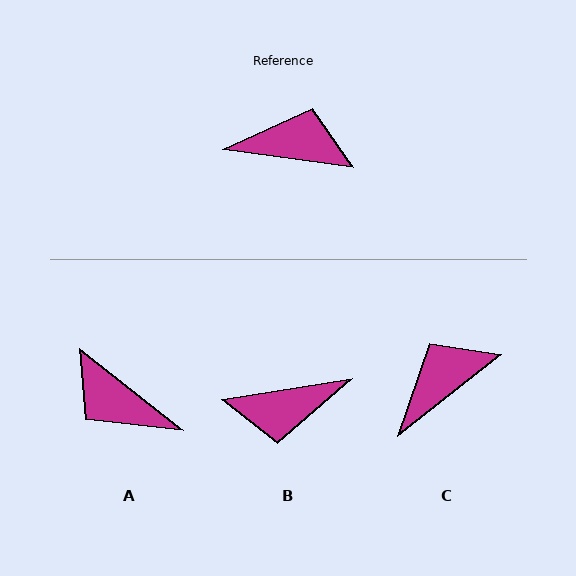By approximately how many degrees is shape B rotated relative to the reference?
Approximately 163 degrees clockwise.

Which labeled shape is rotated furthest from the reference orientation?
B, about 163 degrees away.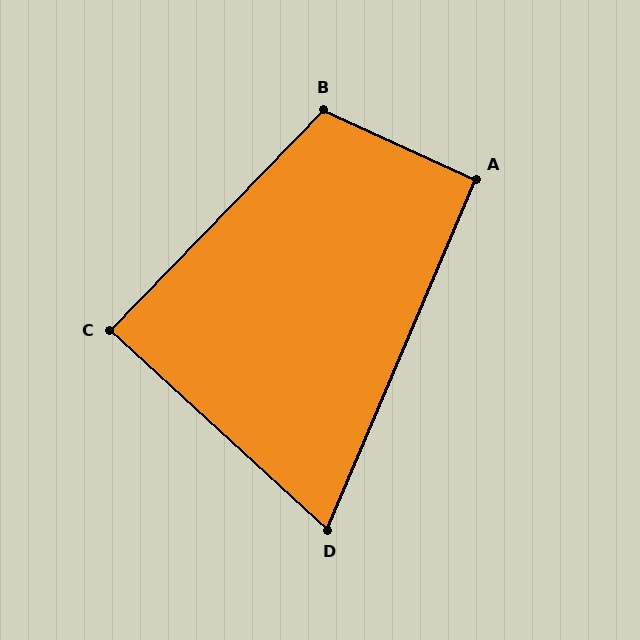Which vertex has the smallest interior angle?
D, at approximately 70 degrees.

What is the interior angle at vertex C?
Approximately 89 degrees (approximately right).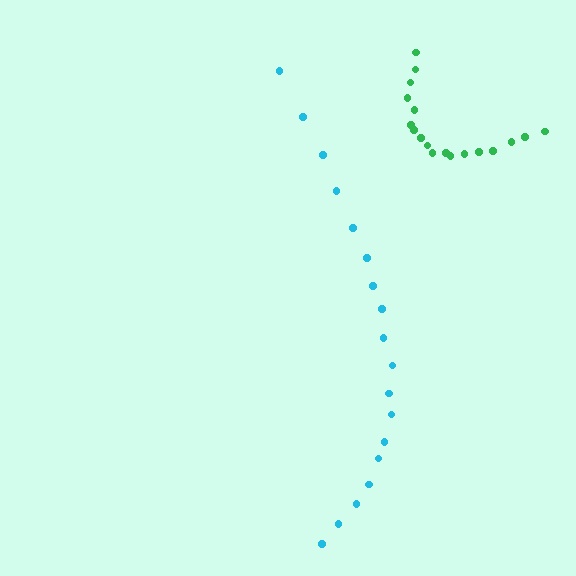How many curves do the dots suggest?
There are 2 distinct paths.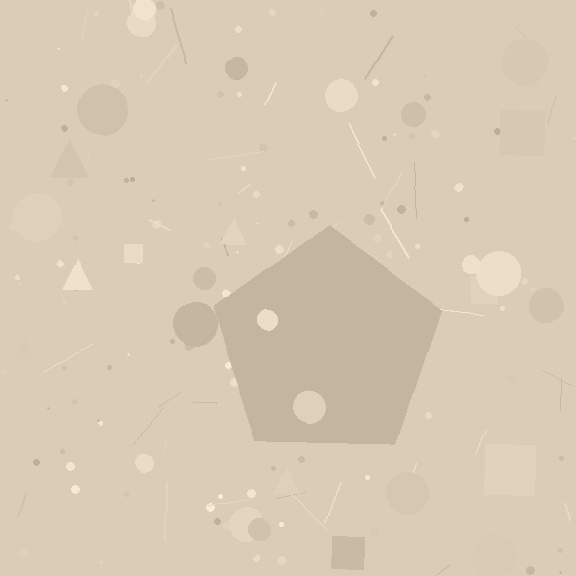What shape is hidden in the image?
A pentagon is hidden in the image.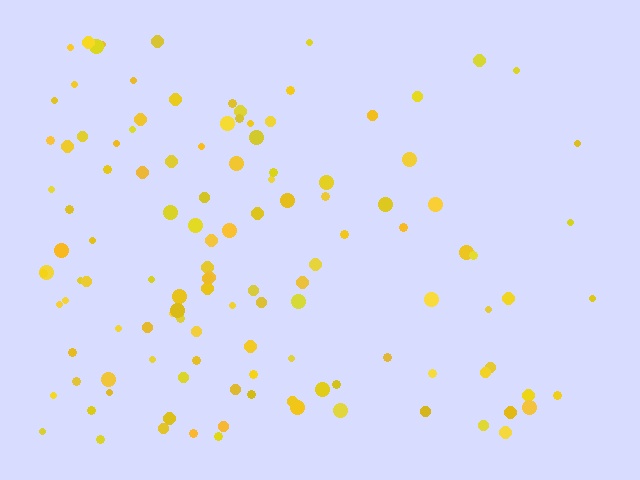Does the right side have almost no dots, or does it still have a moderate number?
Still a moderate number, just noticeably fewer than the left.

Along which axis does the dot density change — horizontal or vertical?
Horizontal.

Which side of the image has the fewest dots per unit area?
The right.